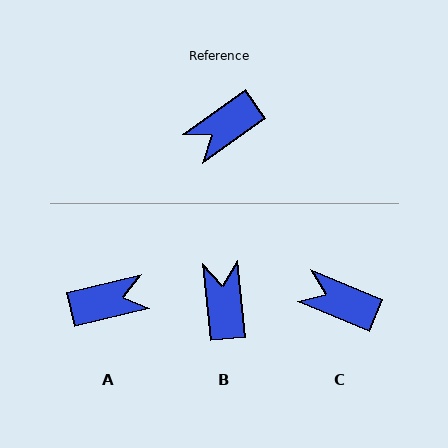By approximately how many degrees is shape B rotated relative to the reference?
Approximately 119 degrees clockwise.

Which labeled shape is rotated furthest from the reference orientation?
A, about 158 degrees away.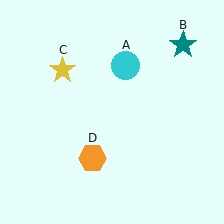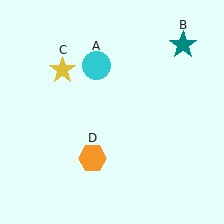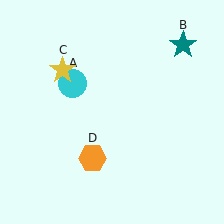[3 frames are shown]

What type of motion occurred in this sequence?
The cyan circle (object A) rotated counterclockwise around the center of the scene.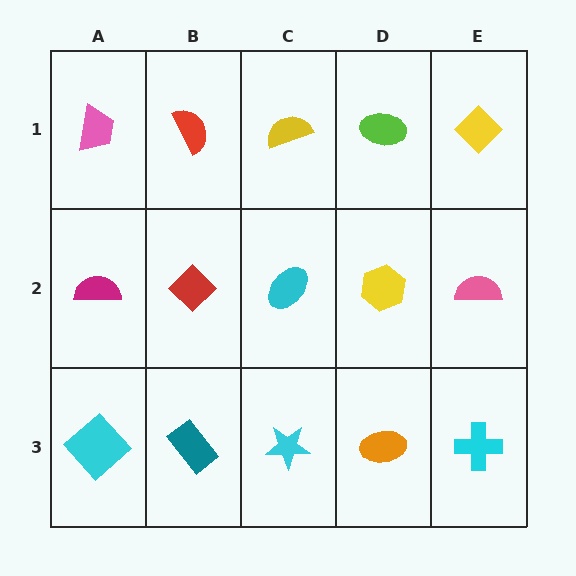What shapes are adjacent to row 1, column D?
A yellow hexagon (row 2, column D), a yellow semicircle (row 1, column C), a yellow diamond (row 1, column E).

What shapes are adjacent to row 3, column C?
A cyan ellipse (row 2, column C), a teal rectangle (row 3, column B), an orange ellipse (row 3, column D).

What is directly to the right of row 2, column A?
A red diamond.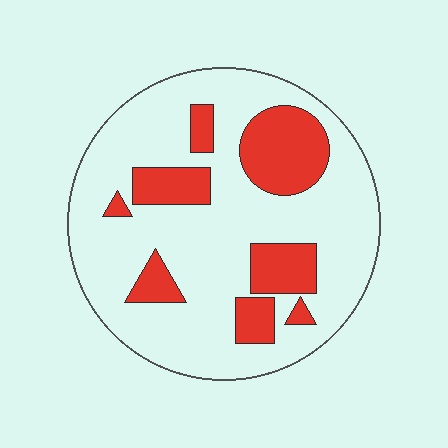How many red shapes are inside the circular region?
8.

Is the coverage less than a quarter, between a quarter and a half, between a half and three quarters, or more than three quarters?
Less than a quarter.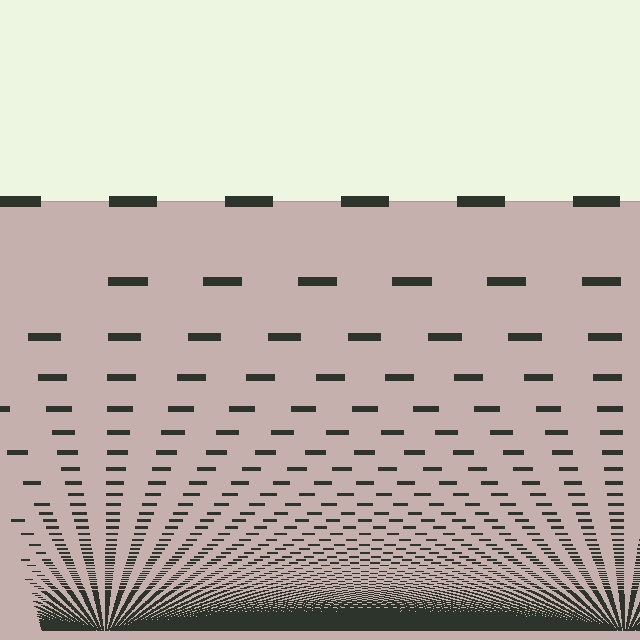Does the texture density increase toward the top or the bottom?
Density increases toward the bottom.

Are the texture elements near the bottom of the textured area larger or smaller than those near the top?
Smaller. The gradient is inverted — elements near the bottom are smaller and denser.